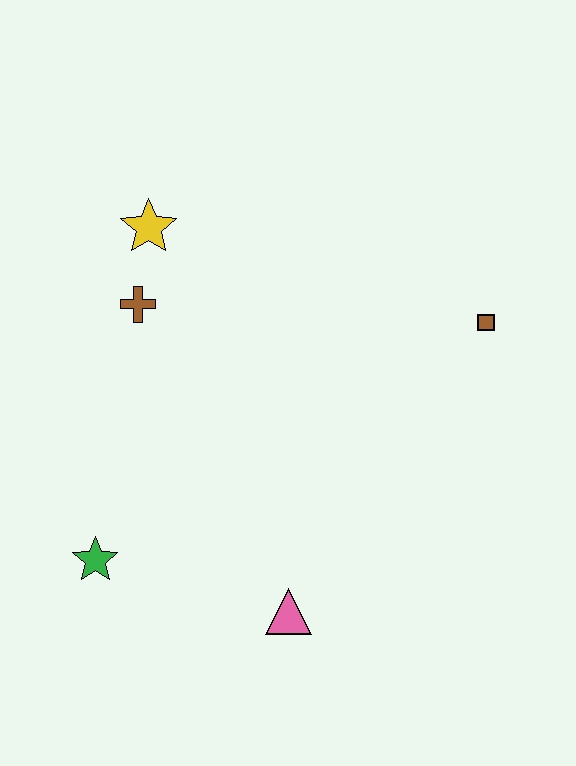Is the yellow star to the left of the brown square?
Yes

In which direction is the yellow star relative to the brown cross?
The yellow star is above the brown cross.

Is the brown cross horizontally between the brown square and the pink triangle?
No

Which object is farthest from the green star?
The brown square is farthest from the green star.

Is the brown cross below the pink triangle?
No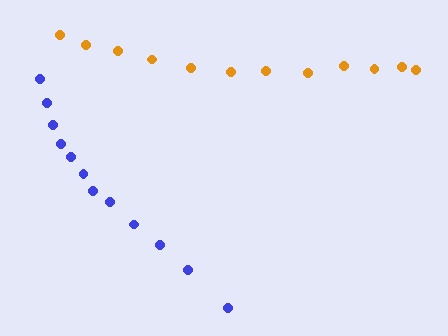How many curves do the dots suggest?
There are 2 distinct paths.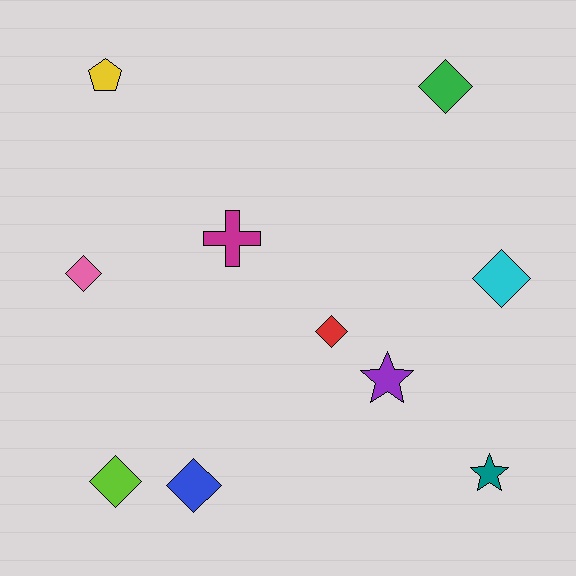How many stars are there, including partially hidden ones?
There are 2 stars.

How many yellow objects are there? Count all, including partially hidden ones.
There is 1 yellow object.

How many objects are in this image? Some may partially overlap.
There are 10 objects.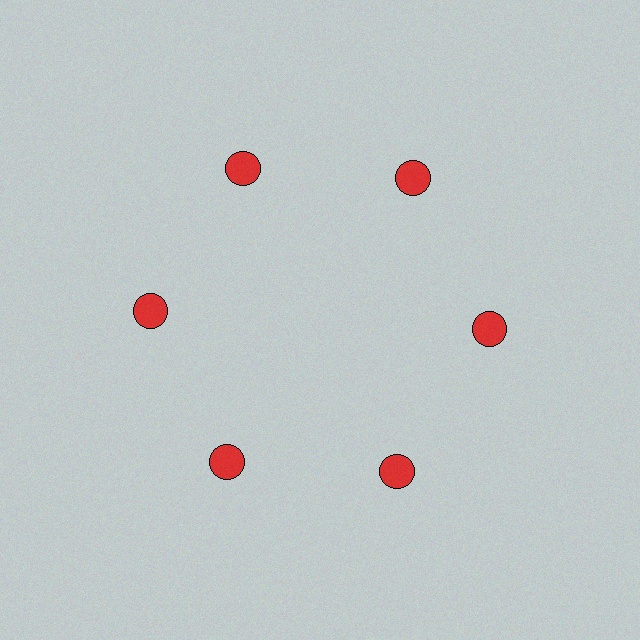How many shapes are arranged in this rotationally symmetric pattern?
There are 6 shapes, arranged in 6 groups of 1.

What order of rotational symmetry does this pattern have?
This pattern has 6-fold rotational symmetry.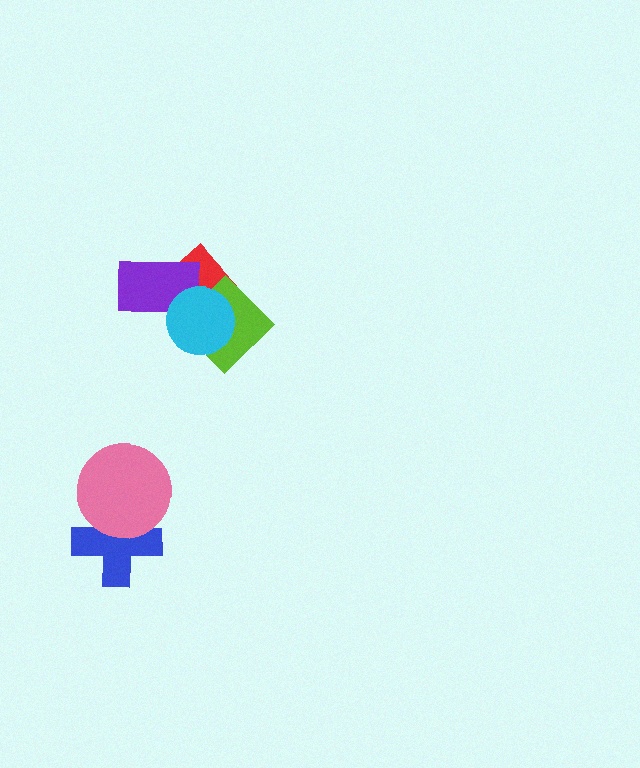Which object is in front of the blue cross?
The pink circle is in front of the blue cross.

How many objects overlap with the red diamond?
3 objects overlap with the red diamond.